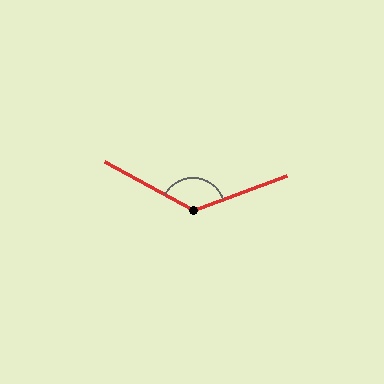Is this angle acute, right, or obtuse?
It is obtuse.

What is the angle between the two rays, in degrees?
Approximately 131 degrees.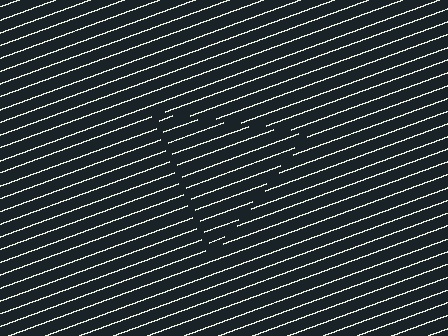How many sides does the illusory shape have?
3 sides — the line-ends trace a triangle.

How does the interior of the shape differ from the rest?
The interior of the shape contains the same grating, shifted by half a period — the contour is defined by the phase discontinuity where line-ends from the inner and outer gratings abut.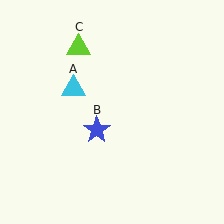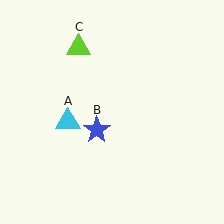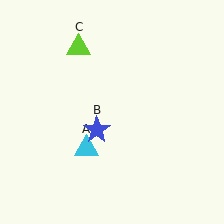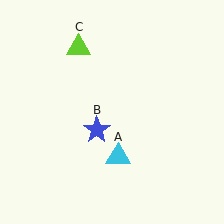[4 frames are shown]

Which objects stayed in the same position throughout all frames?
Blue star (object B) and lime triangle (object C) remained stationary.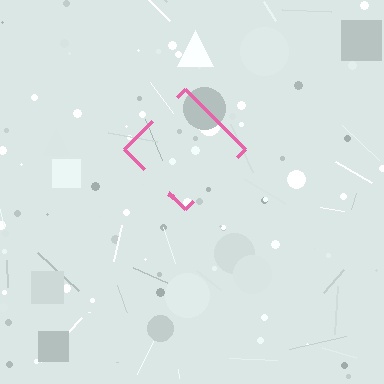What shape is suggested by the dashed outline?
The dashed outline suggests a diamond.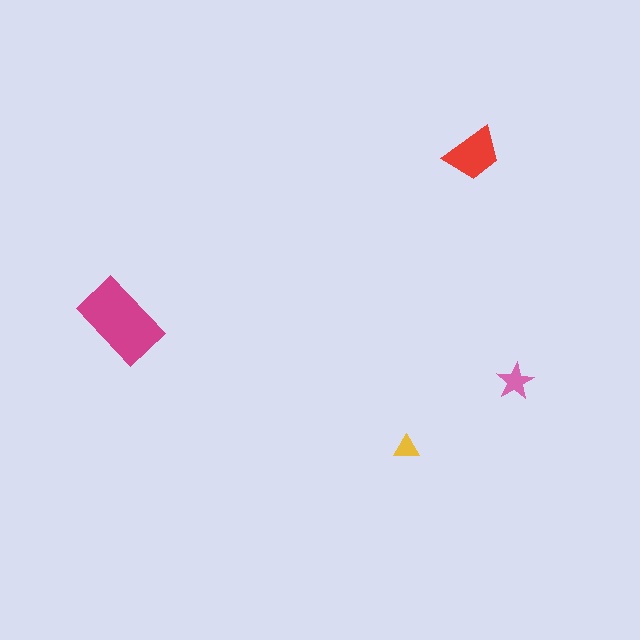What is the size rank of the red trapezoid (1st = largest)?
2nd.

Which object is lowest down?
The yellow triangle is bottommost.